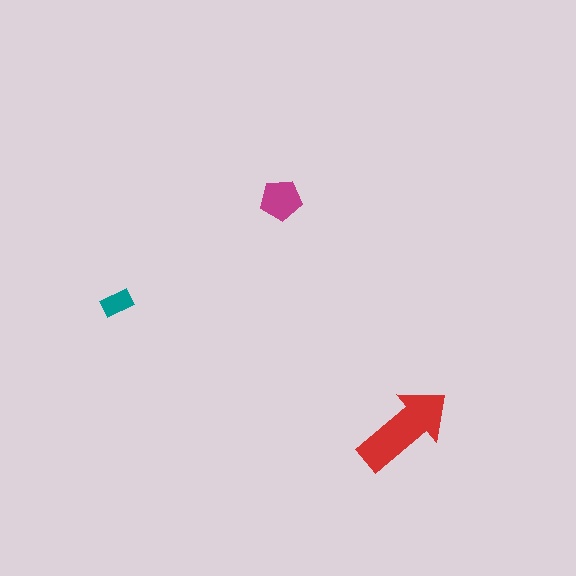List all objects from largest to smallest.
The red arrow, the magenta pentagon, the teal rectangle.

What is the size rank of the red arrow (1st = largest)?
1st.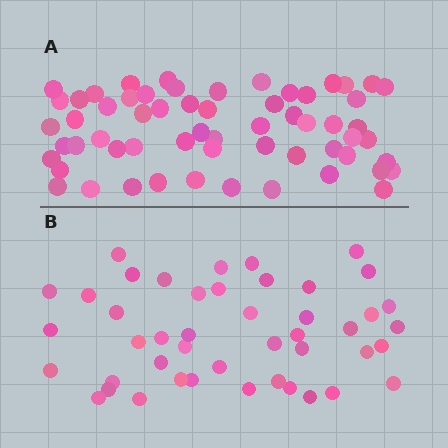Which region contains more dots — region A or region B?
Region A (the top region) has more dots.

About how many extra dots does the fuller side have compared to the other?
Region A has approximately 15 more dots than region B.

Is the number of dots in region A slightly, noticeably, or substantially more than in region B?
Region A has noticeably more, but not dramatically so. The ratio is roughly 1.3 to 1.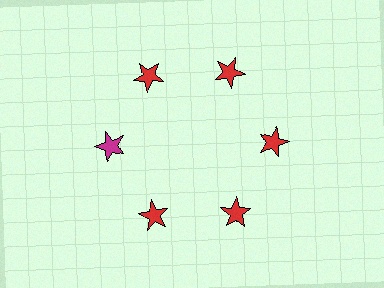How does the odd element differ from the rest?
It has a different color: magenta instead of red.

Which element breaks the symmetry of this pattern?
The magenta star at roughly the 9 o'clock position breaks the symmetry. All other shapes are red stars.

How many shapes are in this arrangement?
There are 6 shapes arranged in a ring pattern.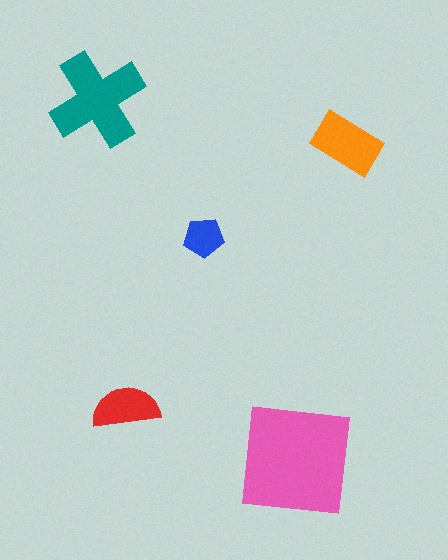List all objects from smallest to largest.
The blue pentagon, the red semicircle, the orange rectangle, the teal cross, the pink square.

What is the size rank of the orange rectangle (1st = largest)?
3rd.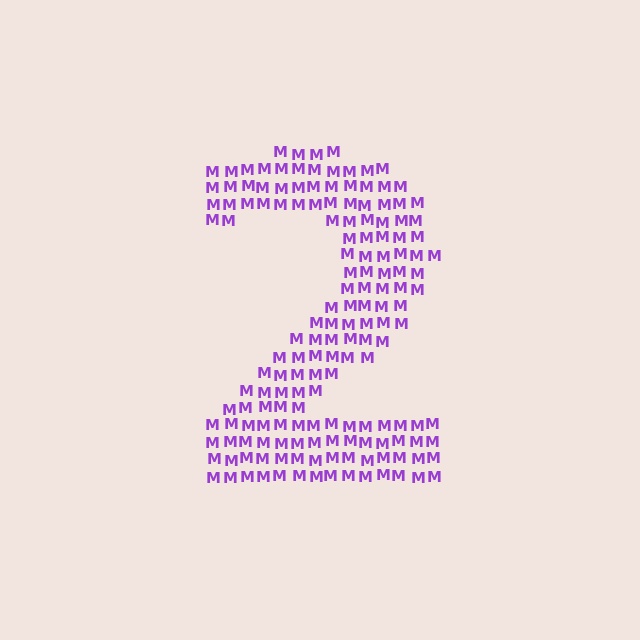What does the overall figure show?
The overall figure shows the digit 2.